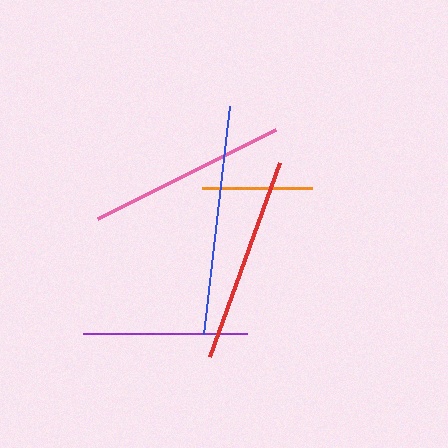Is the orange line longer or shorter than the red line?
The red line is longer than the orange line.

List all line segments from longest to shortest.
From longest to shortest: blue, red, pink, purple, orange.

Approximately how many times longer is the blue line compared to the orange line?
The blue line is approximately 2.1 times the length of the orange line.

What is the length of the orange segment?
The orange segment is approximately 110 pixels long.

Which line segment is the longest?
The blue line is the longest at approximately 229 pixels.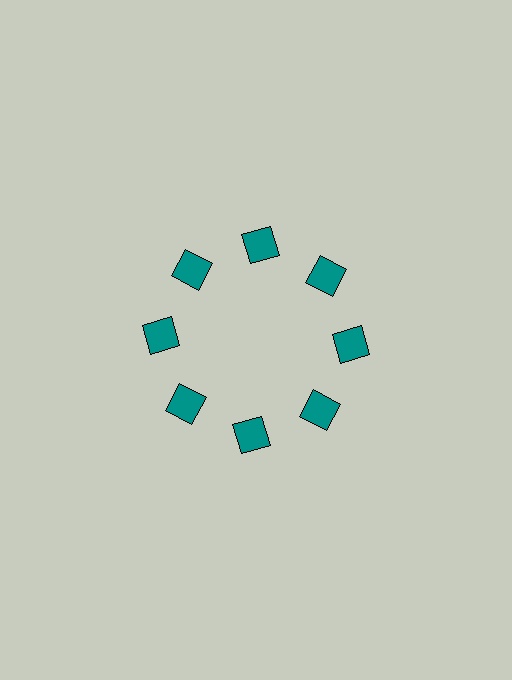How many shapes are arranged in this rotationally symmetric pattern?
There are 8 shapes, arranged in 8 groups of 1.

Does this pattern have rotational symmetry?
Yes, this pattern has 8-fold rotational symmetry. It looks the same after rotating 45 degrees around the center.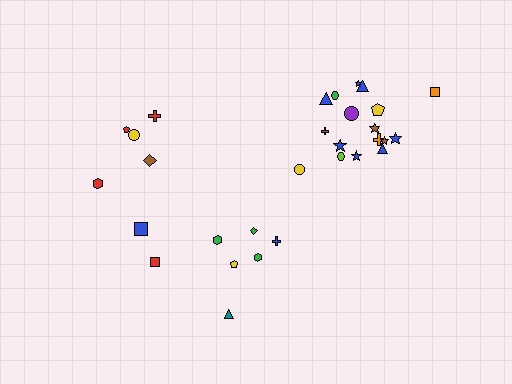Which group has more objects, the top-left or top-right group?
The top-right group.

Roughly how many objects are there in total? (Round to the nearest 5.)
Roughly 30 objects in total.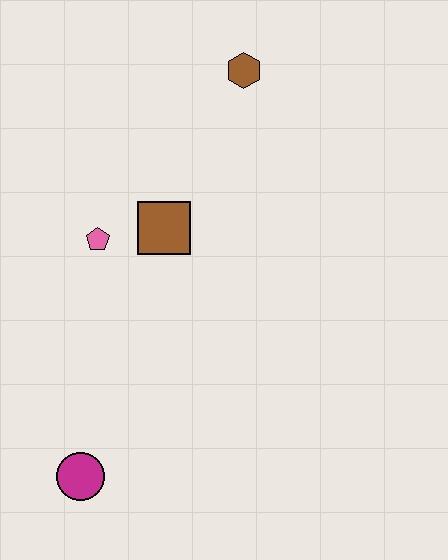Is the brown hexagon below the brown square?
No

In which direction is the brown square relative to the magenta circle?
The brown square is above the magenta circle.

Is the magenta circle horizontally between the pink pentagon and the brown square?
No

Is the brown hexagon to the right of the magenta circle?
Yes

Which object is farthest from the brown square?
The magenta circle is farthest from the brown square.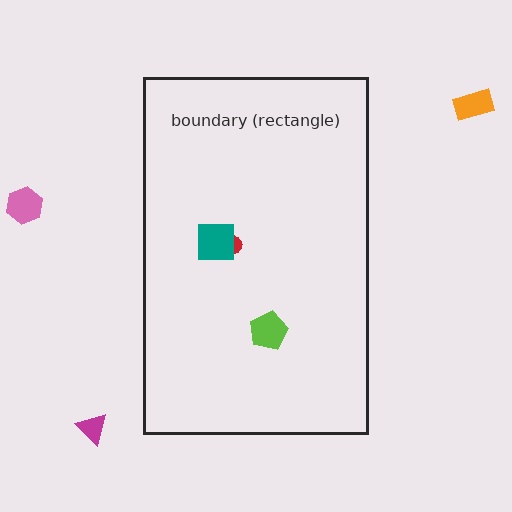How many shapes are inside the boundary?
3 inside, 3 outside.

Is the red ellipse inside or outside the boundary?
Inside.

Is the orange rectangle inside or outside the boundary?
Outside.